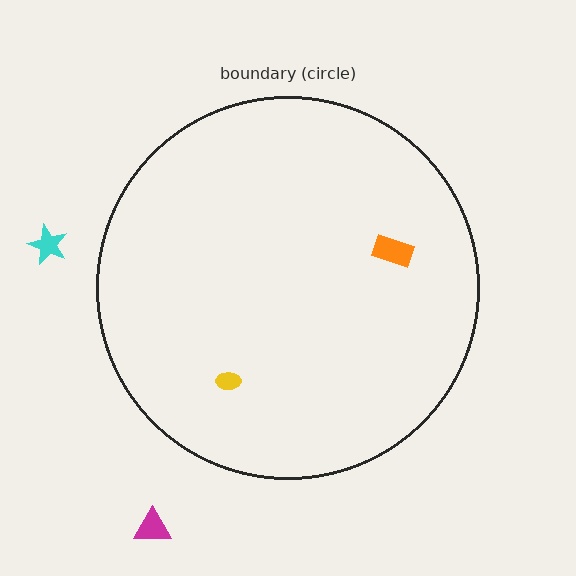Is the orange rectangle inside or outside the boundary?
Inside.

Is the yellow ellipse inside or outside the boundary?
Inside.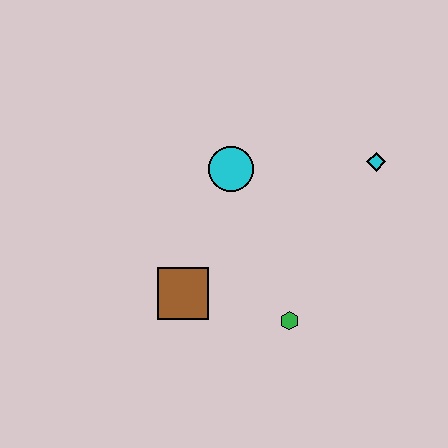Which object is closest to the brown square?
The green hexagon is closest to the brown square.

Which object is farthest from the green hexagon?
The cyan diamond is farthest from the green hexagon.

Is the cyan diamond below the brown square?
No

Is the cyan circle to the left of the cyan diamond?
Yes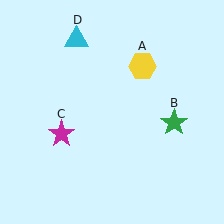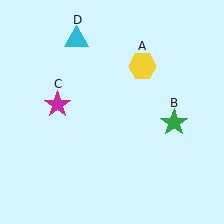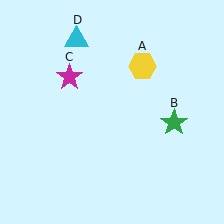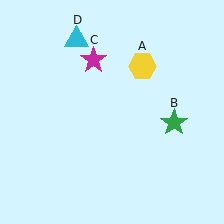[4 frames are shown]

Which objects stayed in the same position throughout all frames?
Yellow hexagon (object A) and green star (object B) and cyan triangle (object D) remained stationary.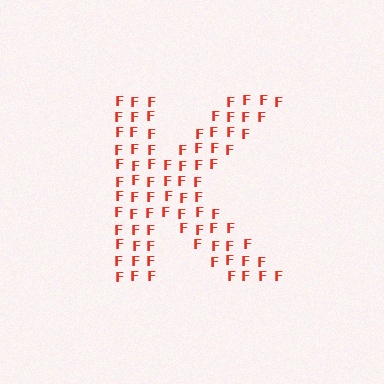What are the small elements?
The small elements are letter F's.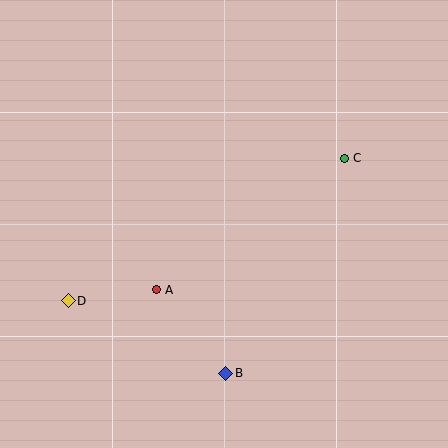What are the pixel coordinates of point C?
Point C is at (344, 158).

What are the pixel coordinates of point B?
Point B is at (226, 373).